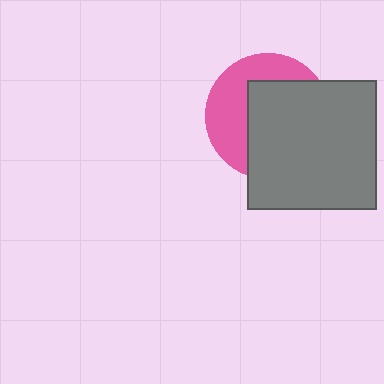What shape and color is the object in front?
The object in front is a gray square.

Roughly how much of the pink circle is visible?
A small part of it is visible (roughly 41%).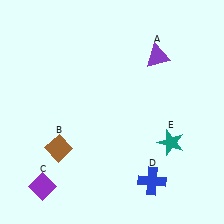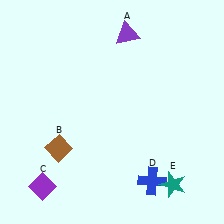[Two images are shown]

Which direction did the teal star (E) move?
The teal star (E) moved down.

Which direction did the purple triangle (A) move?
The purple triangle (A) moved left.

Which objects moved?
The objects that moved are: the purple triangle (A), the teal star (E).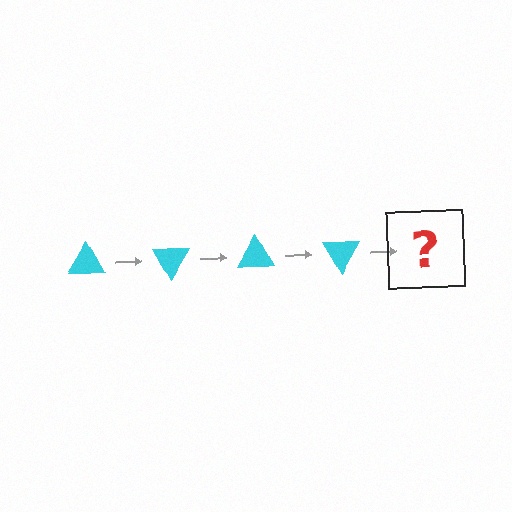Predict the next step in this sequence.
The next step is a cyan triangle rotated 240 degrees.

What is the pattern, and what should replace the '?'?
The pattern is that the triangle rotates 60 degrees each step. The '?' should be a cyan triangle rotated 240 degrees.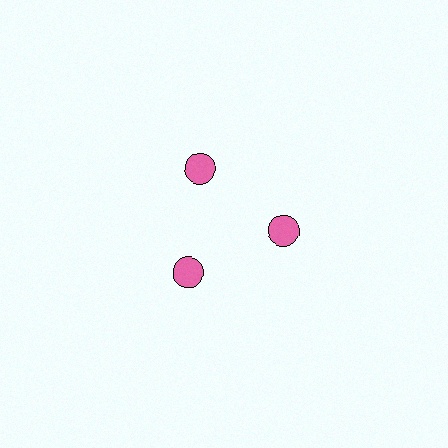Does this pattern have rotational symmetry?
Yes, this pattern has 3-fold rotational symmetry. It looks the same after rotating 120 degrees around the center.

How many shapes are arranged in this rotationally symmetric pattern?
There are 3 shapes, arranged in 3 groups of 1.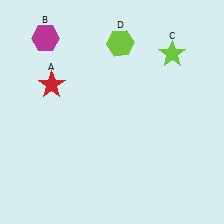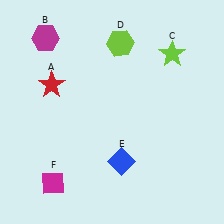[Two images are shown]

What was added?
A blue diamond (E), a magenta diamond (F) were added in Image 2.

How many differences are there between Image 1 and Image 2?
There are 2 differences between the two images.